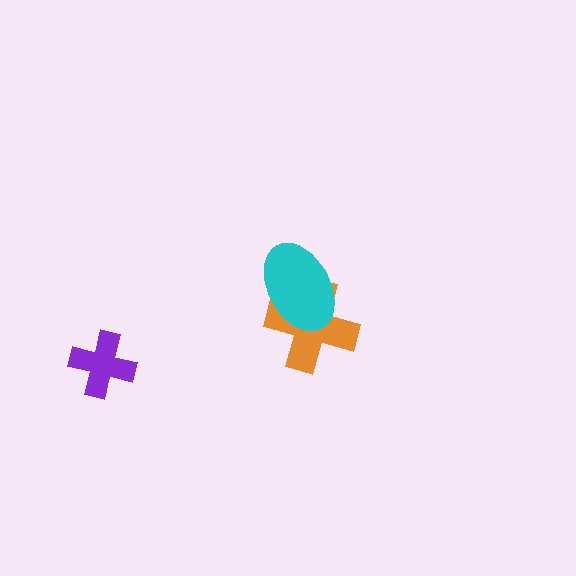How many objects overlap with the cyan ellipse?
1 object overlaps with the cyan ellipse.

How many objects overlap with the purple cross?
0 objects overlap with the purple cross.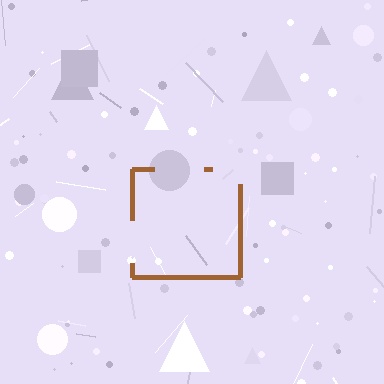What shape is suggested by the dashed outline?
The dashed outline suggests a square.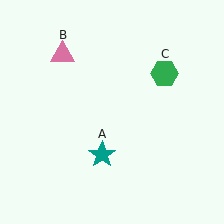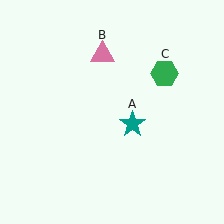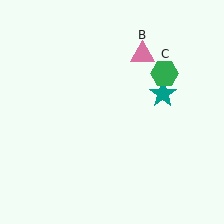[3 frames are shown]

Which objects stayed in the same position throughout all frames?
Green hexagon (object C) remained stationary.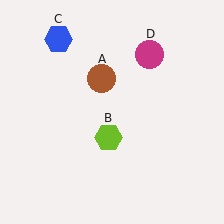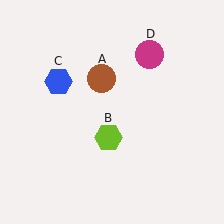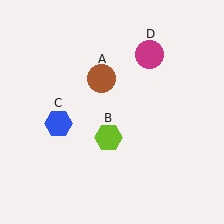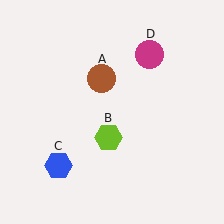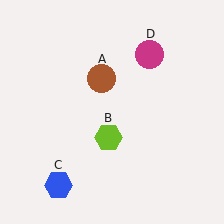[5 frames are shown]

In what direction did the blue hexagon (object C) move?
The blue hexagon (object C) moved down.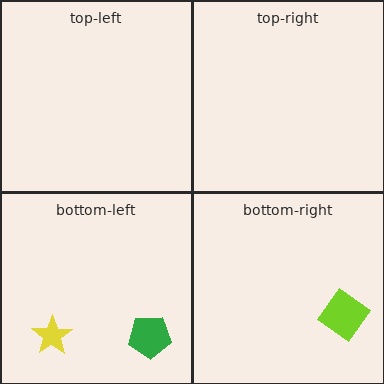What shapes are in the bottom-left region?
The green pentagon, the yellow star.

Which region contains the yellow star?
The bottom-left region.